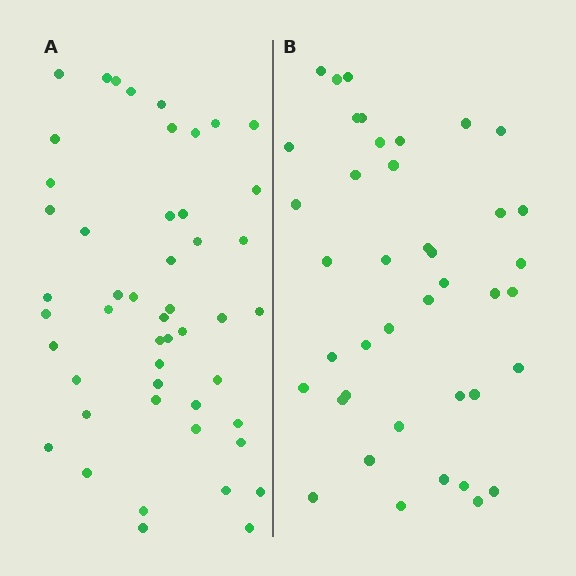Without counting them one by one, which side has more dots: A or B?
Region A (the left region) has more dots.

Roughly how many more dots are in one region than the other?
Region A has roughly 8 or so more dots than region B.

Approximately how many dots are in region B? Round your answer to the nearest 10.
About 40 dots. (The exact count is 41, which rounds to 40.)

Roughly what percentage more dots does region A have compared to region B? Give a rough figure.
About 20% more.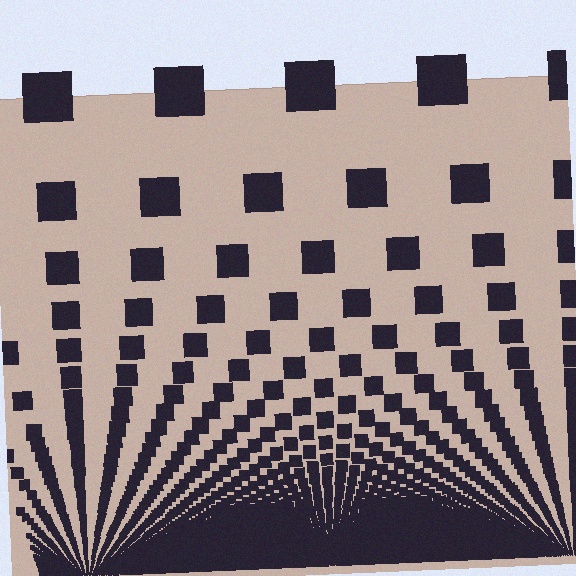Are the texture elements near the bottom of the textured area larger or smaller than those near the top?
Smaller. The gradient is inverted — elements near the bottom are smaller and denser.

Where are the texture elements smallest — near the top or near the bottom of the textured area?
Near the bottom.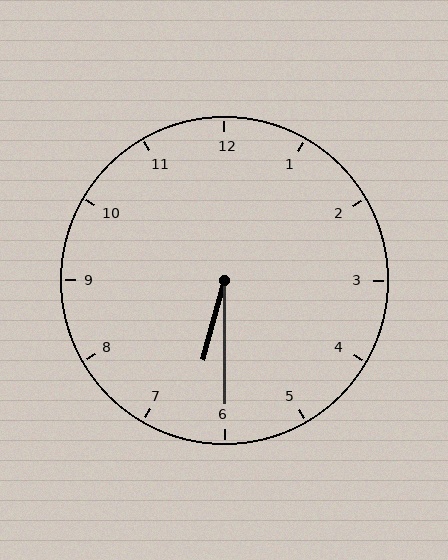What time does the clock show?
6:30.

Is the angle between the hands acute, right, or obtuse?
It is acute.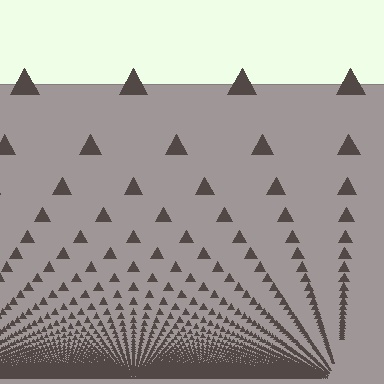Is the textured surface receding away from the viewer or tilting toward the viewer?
The surface appears to tilt toward the viewer. Texture elements get larger and sparser toward the top.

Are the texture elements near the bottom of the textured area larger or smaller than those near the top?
Smaller. The gradient is inverted — elements near the bottom are smaller and denser.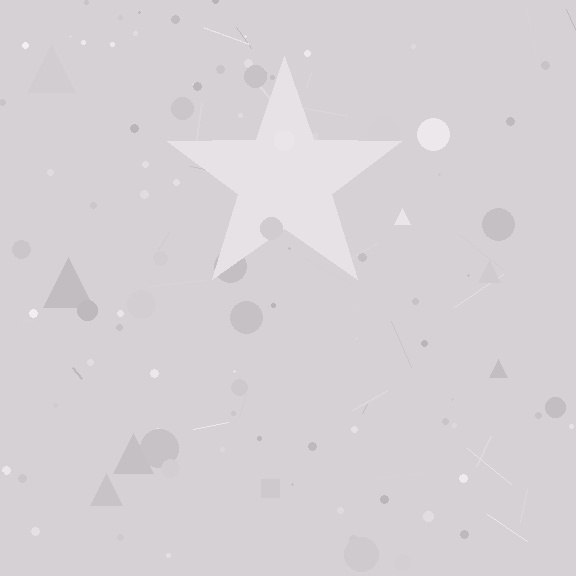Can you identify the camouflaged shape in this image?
The camouflaged shape is a star.